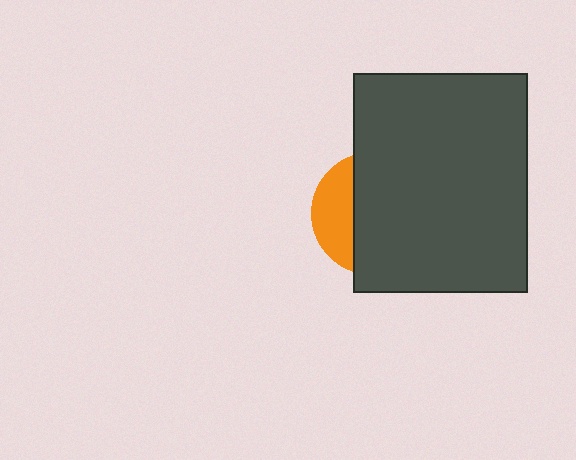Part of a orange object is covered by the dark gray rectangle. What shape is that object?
It is a circle.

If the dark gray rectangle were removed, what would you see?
You would see the complete orange circle.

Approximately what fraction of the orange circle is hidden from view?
Roughly 69% of the orange circle is hidden behind the dark gray rectangle.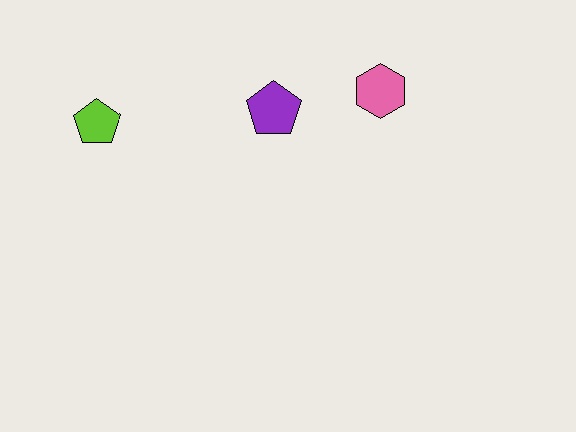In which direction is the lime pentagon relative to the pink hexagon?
The lime pentagon is to the left of the pink hexagon.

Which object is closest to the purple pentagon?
The pink hexagon is closest to the purple pentagon.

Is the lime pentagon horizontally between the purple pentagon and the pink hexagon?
No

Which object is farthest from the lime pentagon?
The pink hexagon is farthest from the lime pentagon.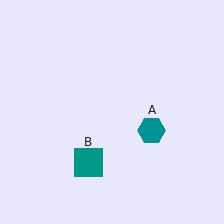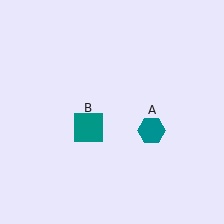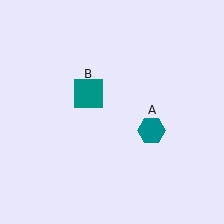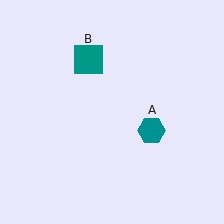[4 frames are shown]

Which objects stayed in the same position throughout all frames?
Teal hexagon (object A) remained stationary.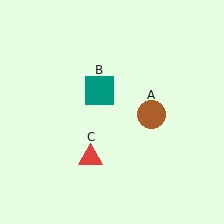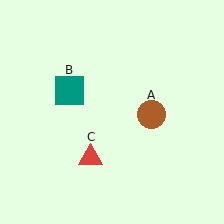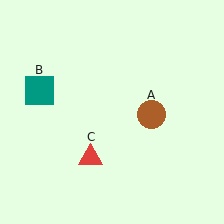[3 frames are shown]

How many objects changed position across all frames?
1 object changed position: teal square (object B).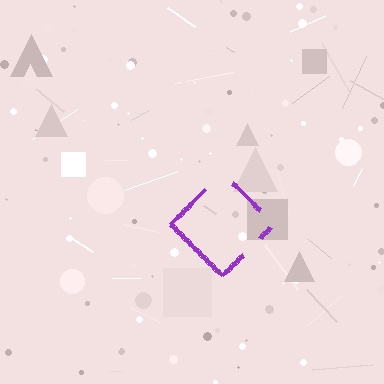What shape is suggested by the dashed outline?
The dashed outline suggests a diamond.